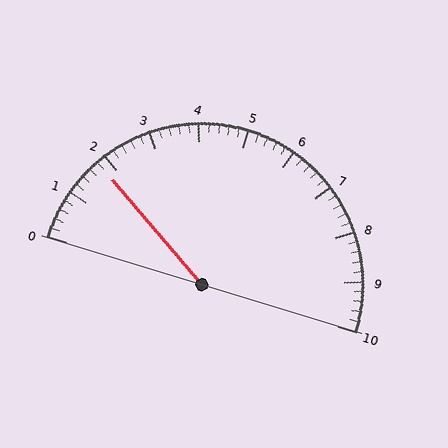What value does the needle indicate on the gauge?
The needle indicates approximately 1.8.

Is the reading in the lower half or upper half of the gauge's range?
The reading is in the lower half of the range (0 to 10).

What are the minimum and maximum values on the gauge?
The gauge ranges from 0 to 10.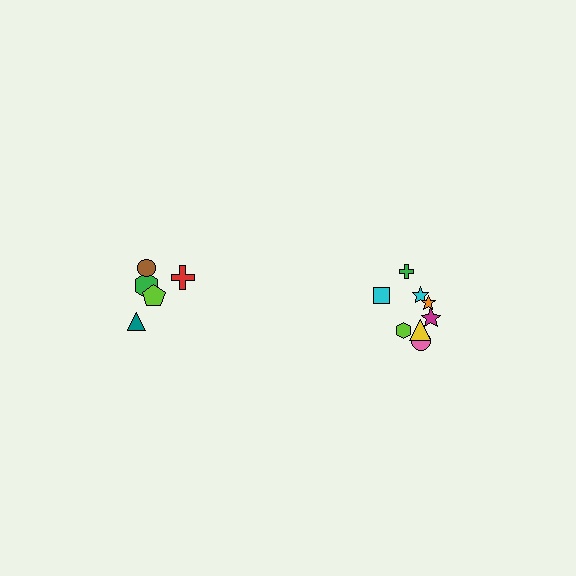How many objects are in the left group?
There are 5 objects.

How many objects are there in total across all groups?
There are 13 objects.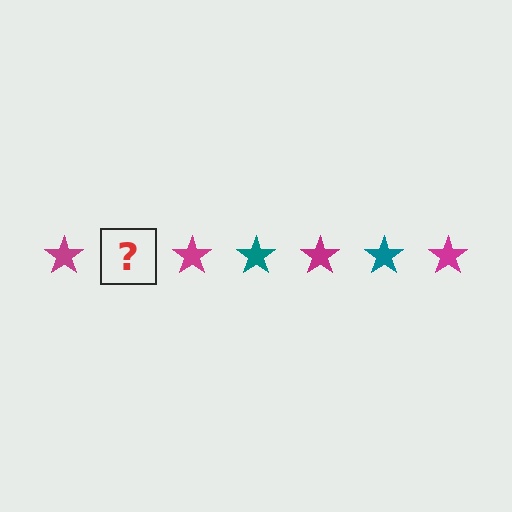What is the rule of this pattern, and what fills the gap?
The rule is that the pattern cycles through magenta, teal stars. The gap should be filled with a teal star.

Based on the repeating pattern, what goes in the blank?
The blank should be a teal star.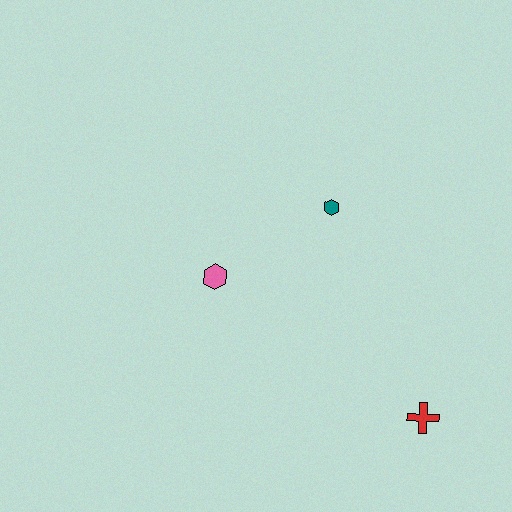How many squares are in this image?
There are no squares.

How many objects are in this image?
There are 3 objects.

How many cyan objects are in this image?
There are no cyan objects.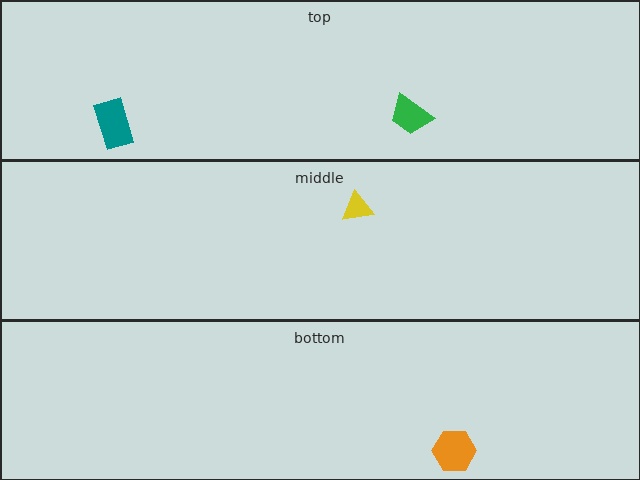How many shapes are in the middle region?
1.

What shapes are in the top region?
The teal rectangle, the green trapezoid.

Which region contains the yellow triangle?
The middle region.